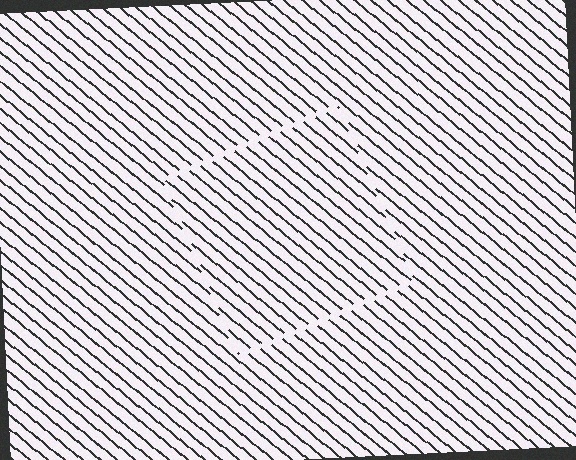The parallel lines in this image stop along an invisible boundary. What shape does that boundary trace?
An illusory square. The interior of the shape contains the same grating, shifted by half a period — the contour is defined by the phase discontinuity where line-ends from the inner and outer gratings abut.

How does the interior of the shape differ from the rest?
The interior of the shape contains the same grating, shifted by half a period — the contour is defined by the phase discontinuity where line-ends from the inner and outer gratings abut.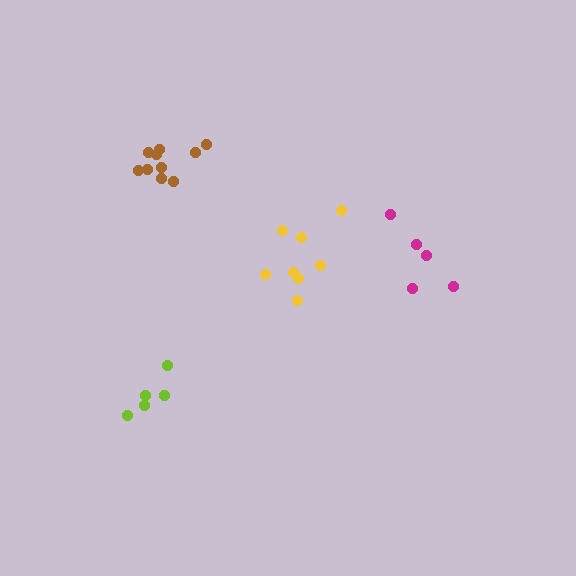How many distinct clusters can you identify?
There are 4 distinct clusters.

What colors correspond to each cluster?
The clusters are colored: brown, yellow, lime, magenta.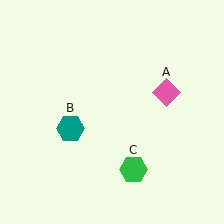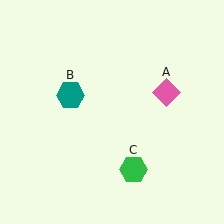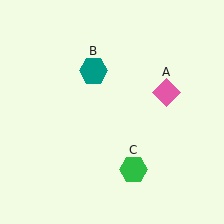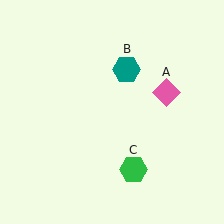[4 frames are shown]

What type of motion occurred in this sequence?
The teal hexagon (object B) rotated clockwise around the center of the scene.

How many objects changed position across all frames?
1 object changed position: teal hexagon (object B).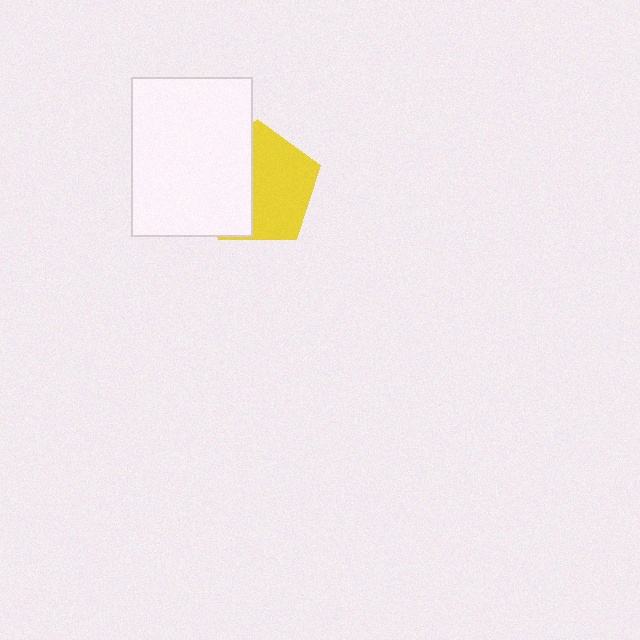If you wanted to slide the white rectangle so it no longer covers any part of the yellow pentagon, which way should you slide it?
Slide it left — that is the most direct way to separate the two shapes.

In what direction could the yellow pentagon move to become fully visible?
The yellow pentagon could move right. That would shift it out from behind the white rectangle entirely.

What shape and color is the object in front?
The object in front is a white rectangle.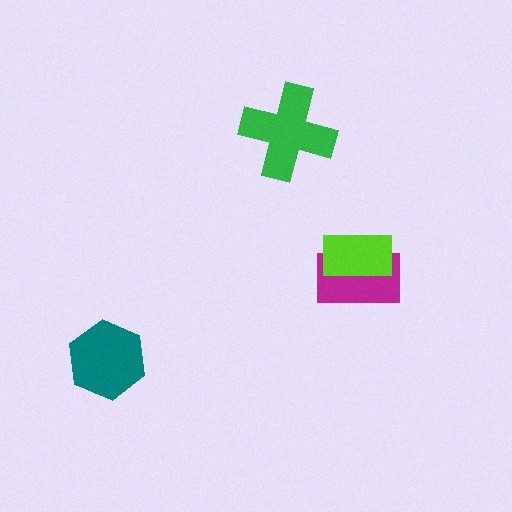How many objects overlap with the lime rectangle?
1 object overlaps with the lime rectangle.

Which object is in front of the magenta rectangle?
The lime rectangle is in front of the magenta rectangle.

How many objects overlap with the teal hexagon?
0 objects overlap with the teal hexagon.